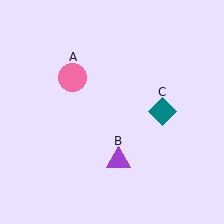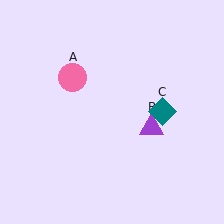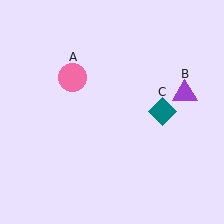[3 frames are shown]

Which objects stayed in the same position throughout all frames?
Pink circle (object A) and teal diamond (object C) remained stationary.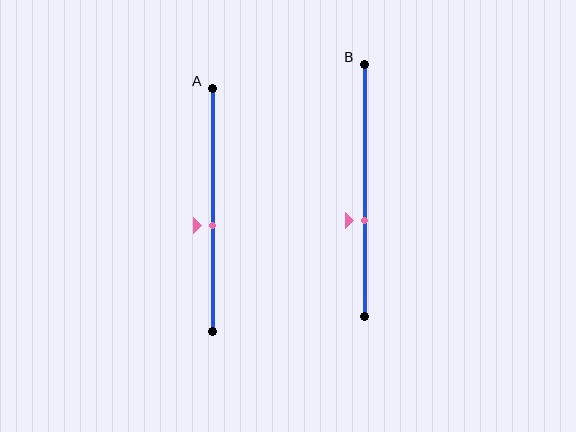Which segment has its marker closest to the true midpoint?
Segment A has its marker closest to the true midpoint.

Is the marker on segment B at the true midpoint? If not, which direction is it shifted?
No, the marker on segment B is shifted downward by about 12% of the segment length.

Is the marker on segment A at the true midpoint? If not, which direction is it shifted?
No, the marker on segment A is shifted downward by about 6% of the segment length.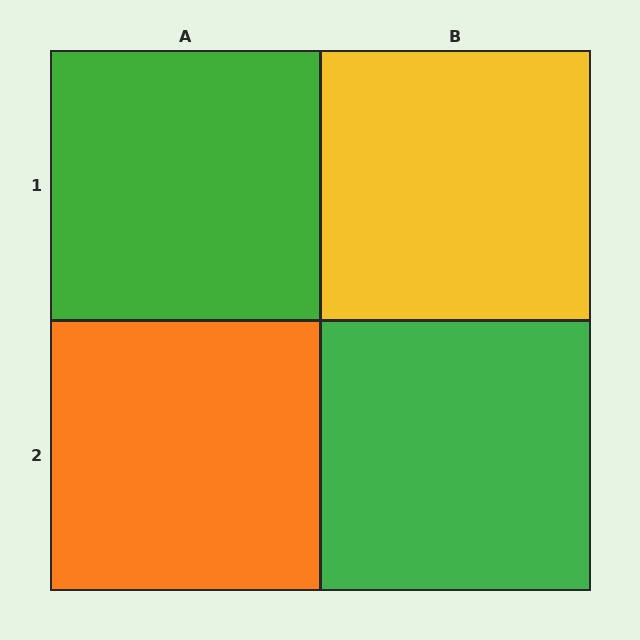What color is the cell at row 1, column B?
Yellow.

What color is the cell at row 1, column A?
Green.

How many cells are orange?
1 cell is orange.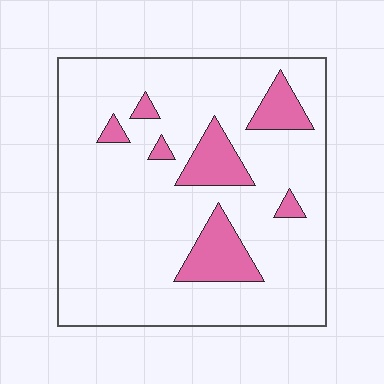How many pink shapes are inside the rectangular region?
7.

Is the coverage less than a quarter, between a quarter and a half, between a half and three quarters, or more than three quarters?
Less than a quarter.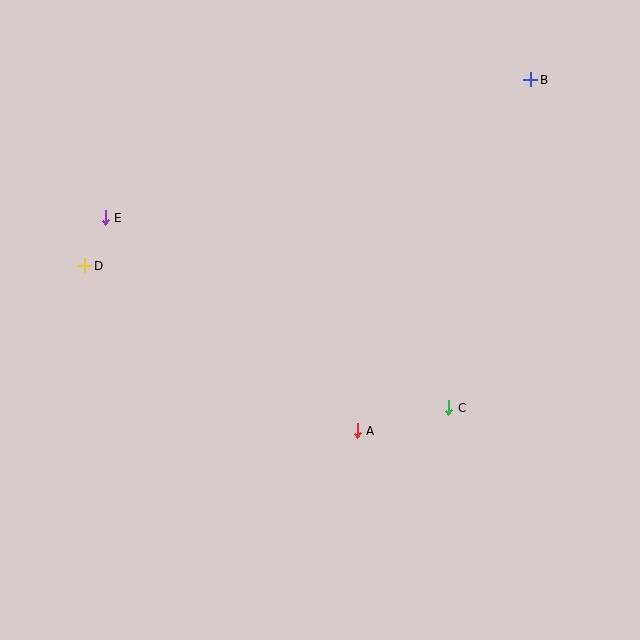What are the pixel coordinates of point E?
Point E is at (105, 218).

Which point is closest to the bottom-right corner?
Point C is closest to the bottom-right corner.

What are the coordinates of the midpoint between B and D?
The midpoint between B and D is at (308, 173).